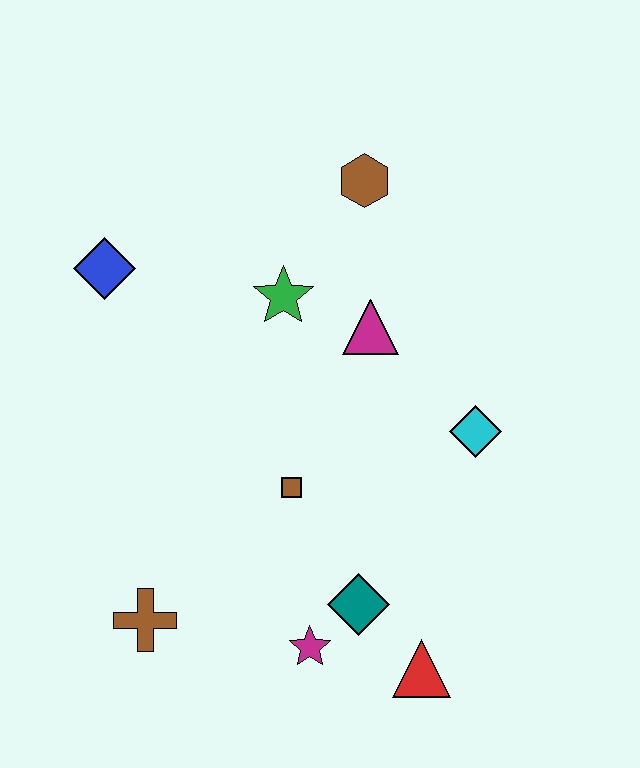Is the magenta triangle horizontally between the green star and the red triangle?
Yes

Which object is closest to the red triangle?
The teal diamond is closest to the red triangle.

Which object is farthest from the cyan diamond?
The blue diamond is farthest from the cyan diamond.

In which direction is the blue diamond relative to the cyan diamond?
The blue diamond is to the left of the cyan diamond.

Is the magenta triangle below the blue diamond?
Yes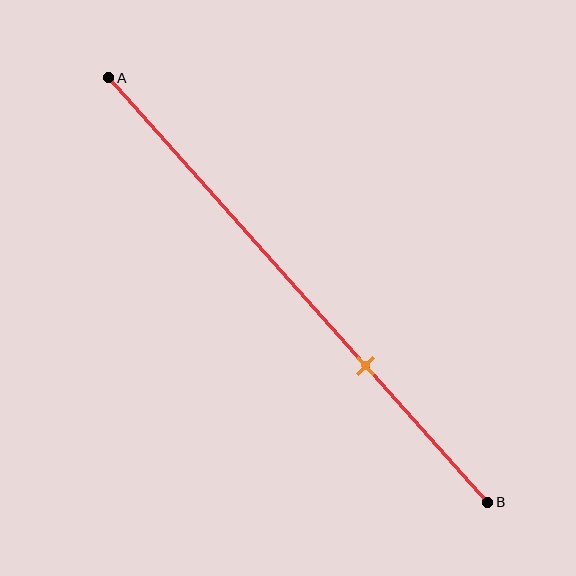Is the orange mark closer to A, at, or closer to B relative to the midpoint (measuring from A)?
The orange mark is closer to point B than the midpoint of segment AB.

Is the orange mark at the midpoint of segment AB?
No, the mark is at about 70% from A, not at the 50% midpoint.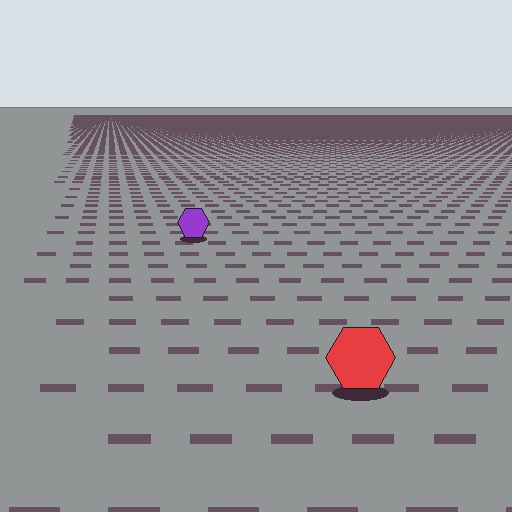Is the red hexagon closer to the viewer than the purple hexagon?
Yes. The red hexagon is closer — you can tell from the texture gradient: the ground texture is coarser near it.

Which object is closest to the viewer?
The red hexagon is closest. The texture marks near it are larger and more spread out.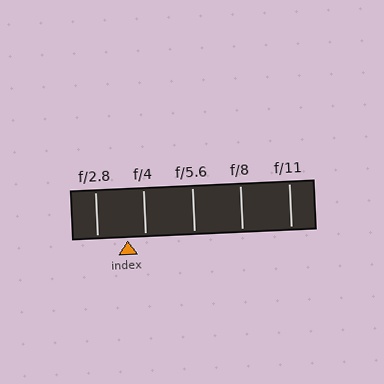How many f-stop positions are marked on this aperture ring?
There are 5 f-stop positions marked.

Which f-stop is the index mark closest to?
The index mark is closest to f/4.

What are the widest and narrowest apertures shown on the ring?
The widest aperture shown is f/2.8 and the narrowest is f/11.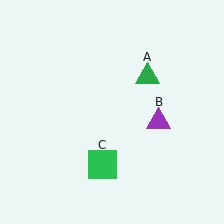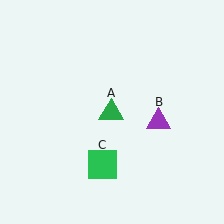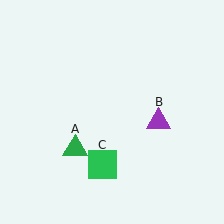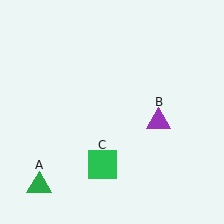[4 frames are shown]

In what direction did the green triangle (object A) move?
The green triangle (object A) moved down and to the left.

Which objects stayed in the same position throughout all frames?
Purple triangle (object B) and green square (object C) remained stationary.